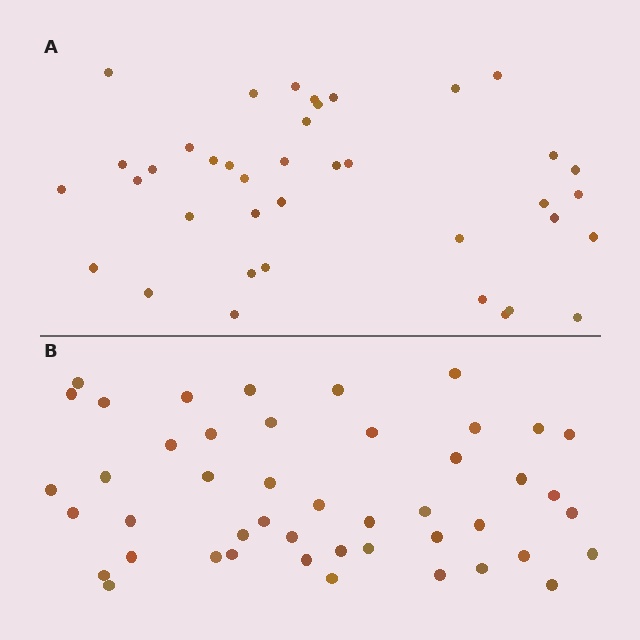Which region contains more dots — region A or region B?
Region B (the bottom region) has more dots.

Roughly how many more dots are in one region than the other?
Region B has roughly 8 or so more dots than region A.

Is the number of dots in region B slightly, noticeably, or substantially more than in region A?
Region B has only slightly more — the two regions are fairly close. The ratio is roughly 1.2 to 1.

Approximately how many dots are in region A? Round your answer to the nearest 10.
About 40 dots. (The exact count is 39, which rounds to 40.)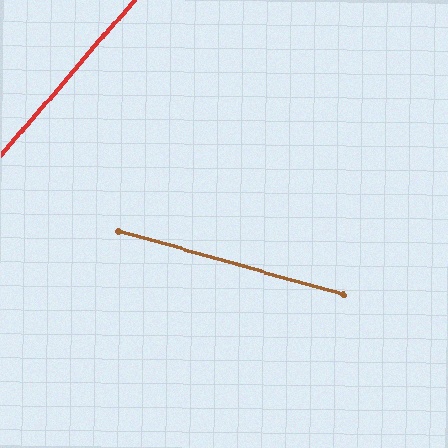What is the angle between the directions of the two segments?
Approximately 65 degrees.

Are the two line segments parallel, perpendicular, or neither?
Neither parallel nor perpendicular — they differ by about 65°.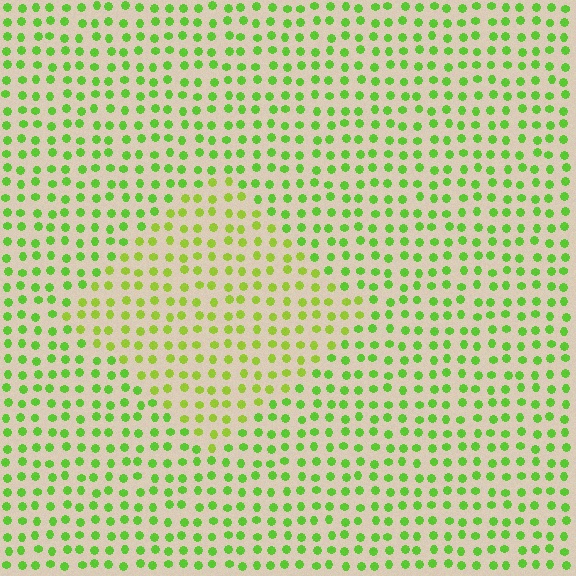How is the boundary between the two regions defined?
The boundary is defined purely by a slight shift in hue (about 23 degrees). Spacing, size, and orientation are identical on both sides.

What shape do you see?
I see a diamond.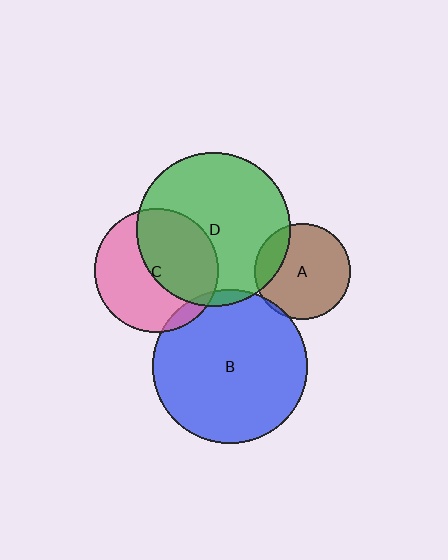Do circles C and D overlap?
Yes.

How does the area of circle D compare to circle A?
Approximately 2.6 times.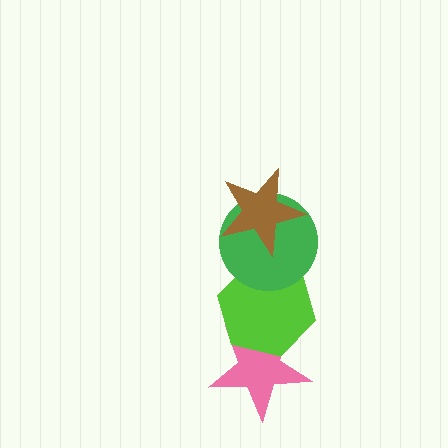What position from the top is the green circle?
The green circle is 2nd from the top.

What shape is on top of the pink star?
The lime hexagon is on top of the pink star.